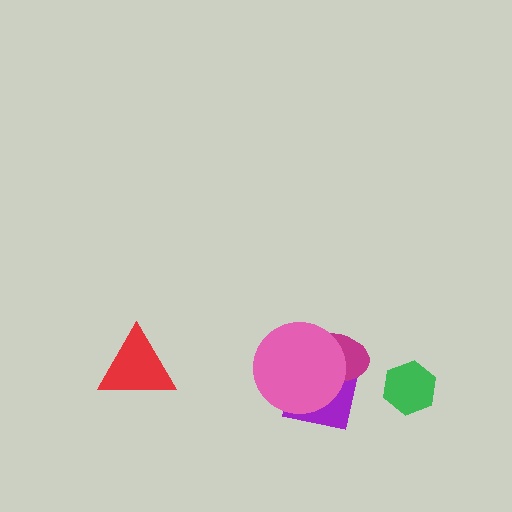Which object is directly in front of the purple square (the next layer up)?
The magenta ellipse is directly in front of the purple square.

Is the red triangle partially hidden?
No, no other shape covers it.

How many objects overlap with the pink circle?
2 objects overlap with the pink circle.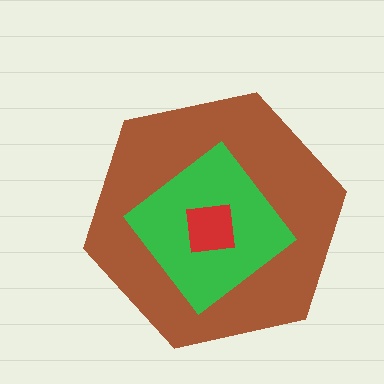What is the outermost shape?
The brown hexagon.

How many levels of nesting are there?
3.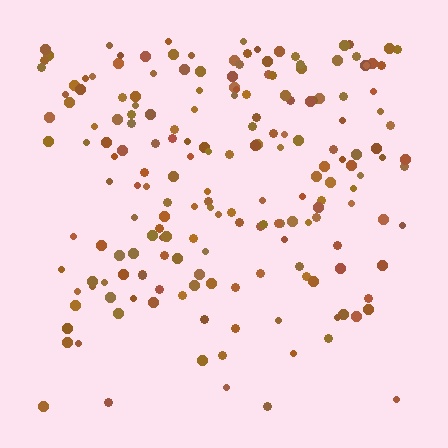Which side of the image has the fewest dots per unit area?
The bottom.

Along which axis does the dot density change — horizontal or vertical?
Vertical.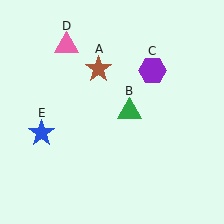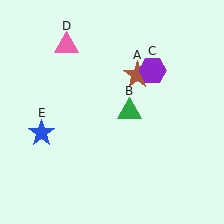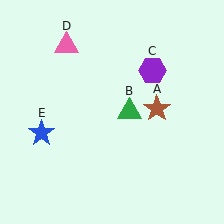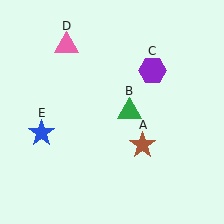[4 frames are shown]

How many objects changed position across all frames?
1 object changed position: brown star (object A).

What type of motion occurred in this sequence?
The brown star (object A) rotated clockwise around the center of the scene.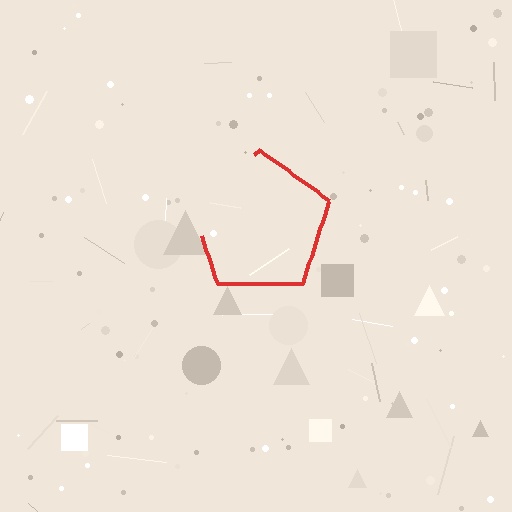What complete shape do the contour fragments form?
The contour fragments form a pentagon.